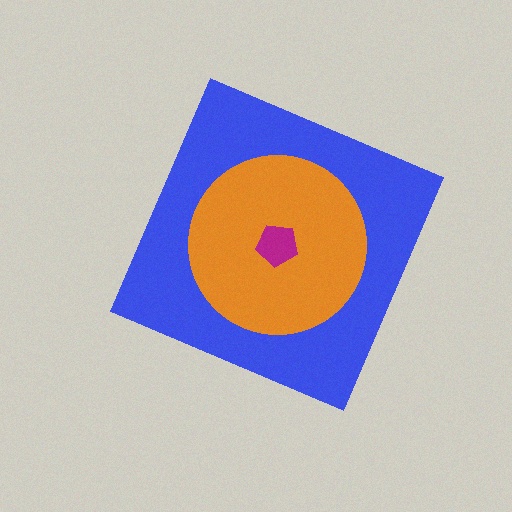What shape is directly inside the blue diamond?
The orange circle.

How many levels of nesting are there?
3.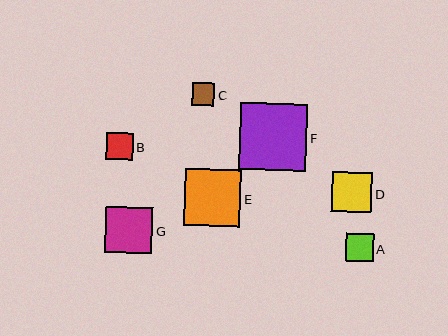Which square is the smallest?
Square C is the smallest with a size of approximately 22 pixels.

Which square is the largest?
Square F is the largest with a size of approximately 67 pixels.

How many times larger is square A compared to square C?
Square A is approximately 1.3 times the size of square C.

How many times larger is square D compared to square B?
Square D is approximately 1.5 times the size of square B.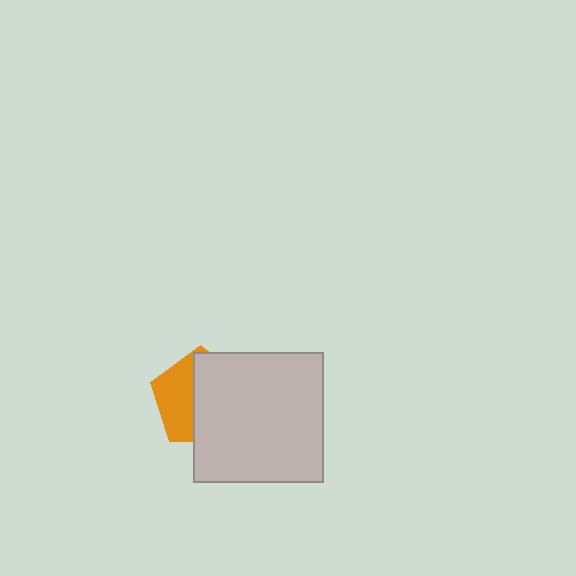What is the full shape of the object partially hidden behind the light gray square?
The partially hidden object is an orange pentagon.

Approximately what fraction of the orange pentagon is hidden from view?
Roughly 59% of the orange pentagon is hidden behind the light gray square.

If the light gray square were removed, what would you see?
You would see the complete orange pentagon.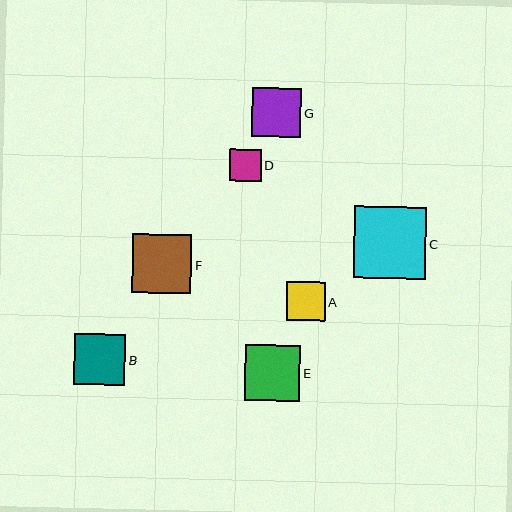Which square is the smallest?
Square D is the smallest with a size of approximately 31 pixels.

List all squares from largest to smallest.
From largest to smallest: C, F, E, B, G, A, D.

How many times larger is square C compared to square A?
Square C is approximately 1.9 times the size of square A.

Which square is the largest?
Square C is the largest with a size of approximately 72 pixels.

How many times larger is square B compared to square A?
Square B is approximately 1.3 times the size of square A.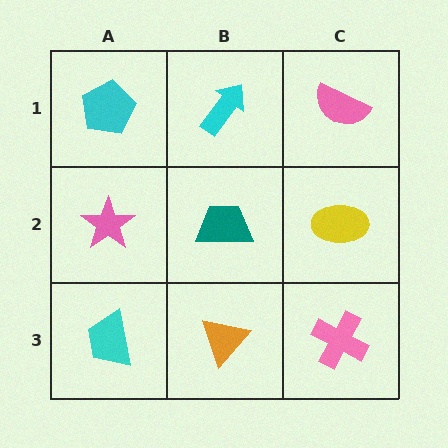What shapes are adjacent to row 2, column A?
A cyan pentagon (row 1, column A), a cyan trapezoid (row 3, column A), a teal trapezoid (row 2, column B).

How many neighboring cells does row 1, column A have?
2.